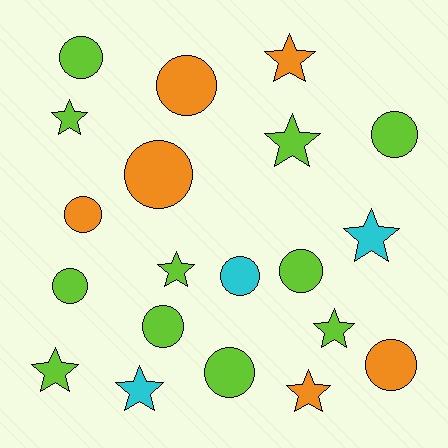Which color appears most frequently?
Lime, with 11 objects.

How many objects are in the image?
There are 20 objects.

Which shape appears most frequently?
Circle, with 11 objects.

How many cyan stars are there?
There are 2 cyan stars.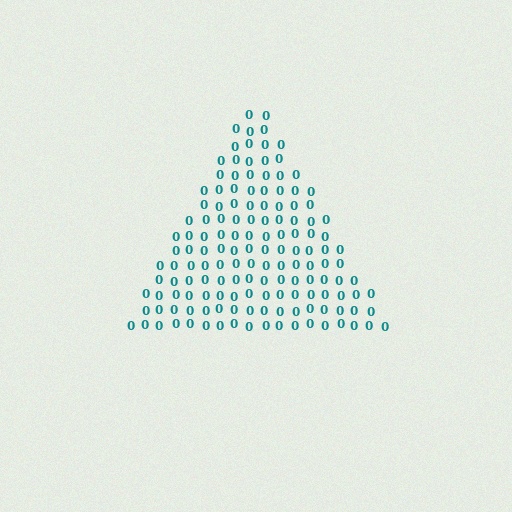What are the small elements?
The small elements are digit 0's.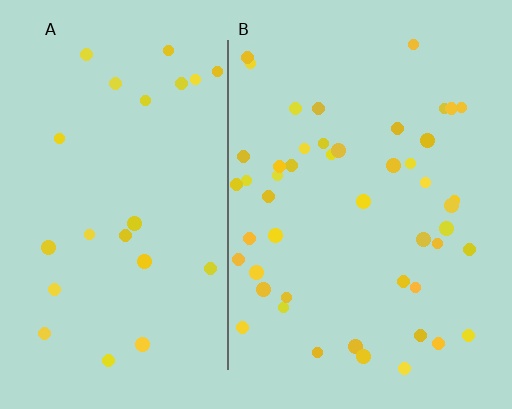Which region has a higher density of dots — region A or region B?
B (the right).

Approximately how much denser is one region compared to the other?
Approximately 2.0× — region B over region A.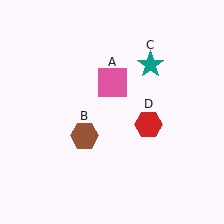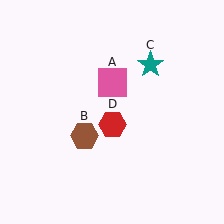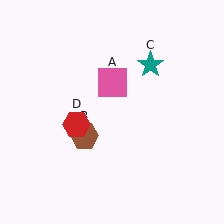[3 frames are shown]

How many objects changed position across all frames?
1 object changed position: red hexagon (object D).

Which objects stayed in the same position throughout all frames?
Pink square (object A) and brown hexagon (object B) and teal star (object C) remained stationary.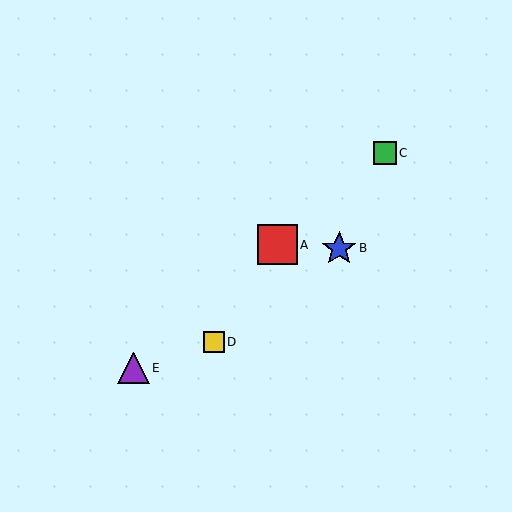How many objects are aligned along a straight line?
3 objects (A, C, E) are aligned along a straight line.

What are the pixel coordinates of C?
Object C is at (385, 153).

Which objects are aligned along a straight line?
Objects A, C, E are aligned along a straight line.